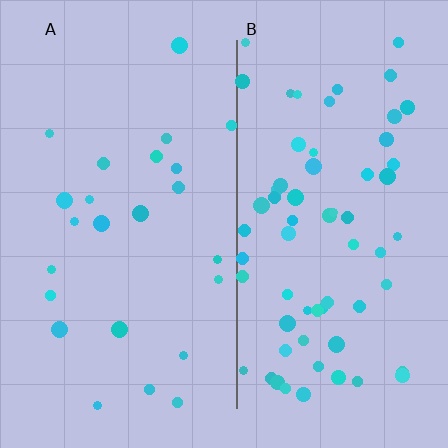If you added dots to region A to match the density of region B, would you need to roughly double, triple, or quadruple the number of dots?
Approximately triple.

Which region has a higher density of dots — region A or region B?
B (the right).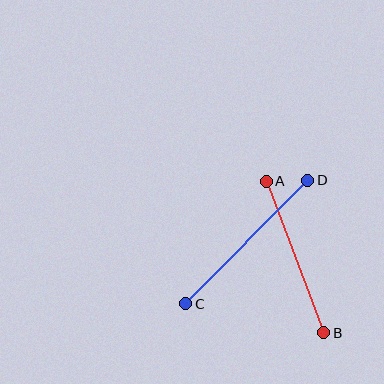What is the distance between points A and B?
The distance is approximately 162 pixels.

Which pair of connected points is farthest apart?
Points C and D are farthest apart.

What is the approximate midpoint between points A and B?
The midpoint is at approximately (295, 257) pixels.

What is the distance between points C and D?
The distance is approximately 174 pixels.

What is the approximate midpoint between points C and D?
The midpoint is at approximately (247, 242) pixels.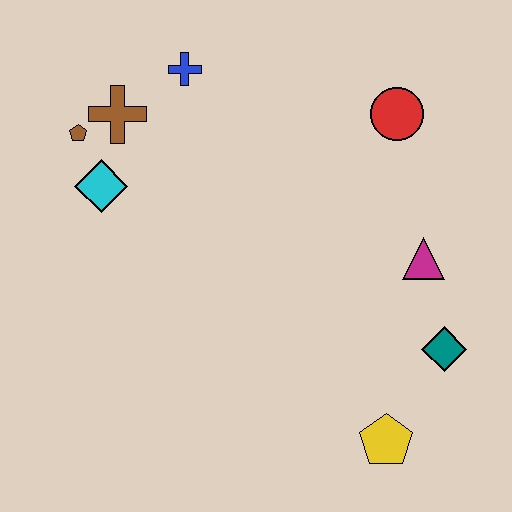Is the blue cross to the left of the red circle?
Yes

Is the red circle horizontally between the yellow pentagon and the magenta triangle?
Yes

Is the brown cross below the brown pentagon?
No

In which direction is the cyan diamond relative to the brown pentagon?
The cyan diamond is below the brown pentagon.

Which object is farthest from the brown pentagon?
The yellow pentagon is farthest from the brown pentagon.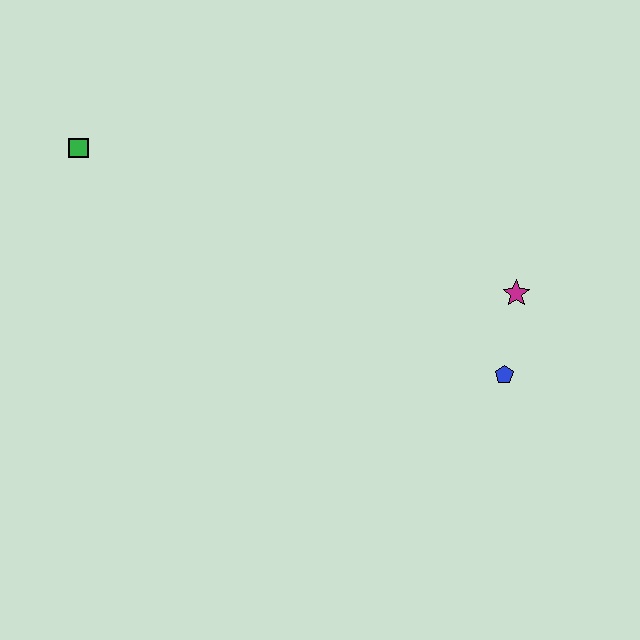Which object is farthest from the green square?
The blue pentagon is farthest from the green square.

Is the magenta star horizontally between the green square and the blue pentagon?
No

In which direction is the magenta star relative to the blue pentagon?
The magenta star is above the blue pentagon.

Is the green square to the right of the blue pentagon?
No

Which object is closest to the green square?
The magenta star is closest to the green square.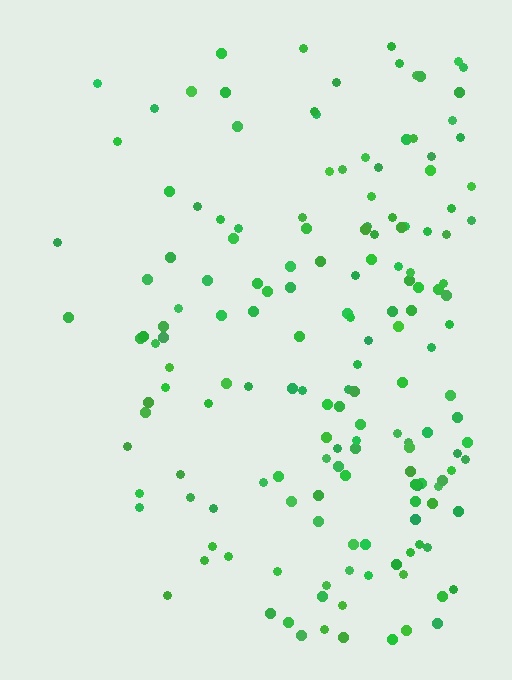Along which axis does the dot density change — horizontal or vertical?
Horizontal.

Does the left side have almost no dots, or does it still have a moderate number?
Still a moderate number, just noticeably fewer than the right.